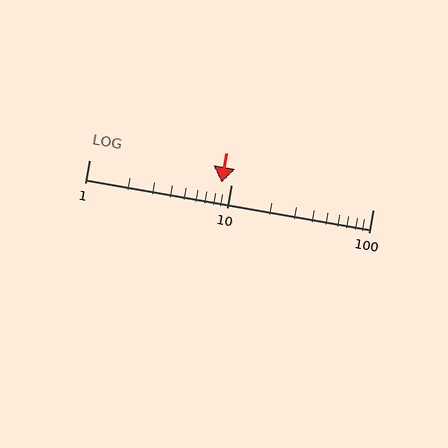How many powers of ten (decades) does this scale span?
The scale spans 2 decades, from 1 to 100.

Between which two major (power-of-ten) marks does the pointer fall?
The pointer is between 1 and 10.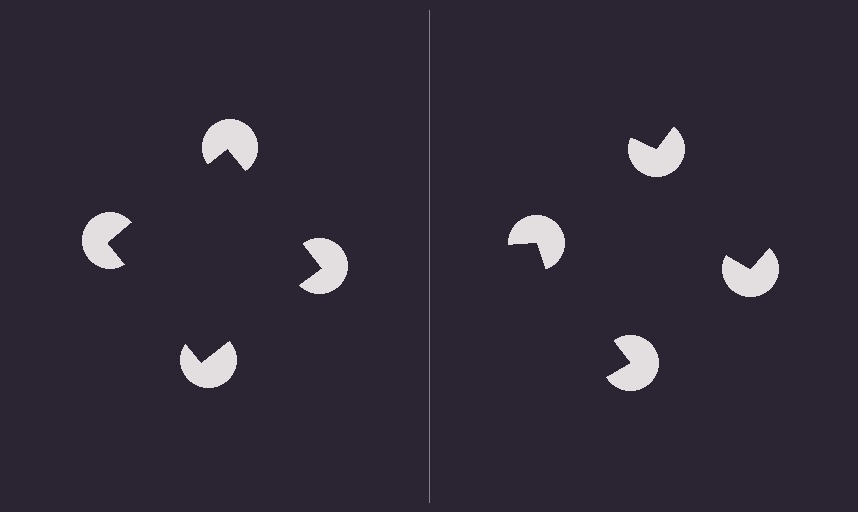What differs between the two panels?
The pac-man discs are positioned identically on both sides; only the wedge orientations differ. On the left they align to a square; on the right they are misaligned.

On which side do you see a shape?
An illusory square appears on the left side. On the right side the wedge cuts are rotated, so no coherent shape forms.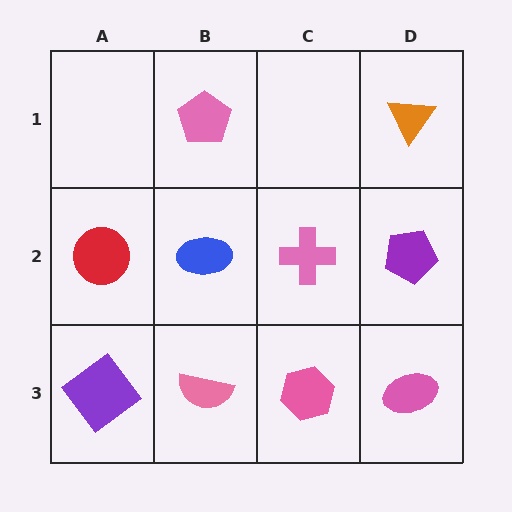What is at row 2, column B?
A blue ellipse.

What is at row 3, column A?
A purple diamond.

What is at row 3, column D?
A pink ellipse.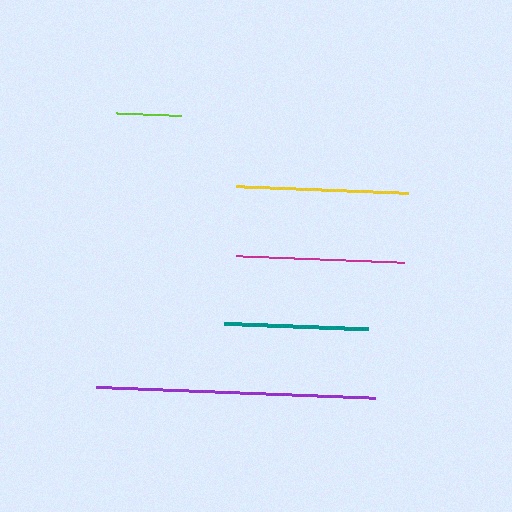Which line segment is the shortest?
The lime line is the shortest at approximately 65 pixels.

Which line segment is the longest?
The purple line is the longest at approximately 279 pixels.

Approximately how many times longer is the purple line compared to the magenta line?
The purple line is approximately 1.7 times the length of the magenta line.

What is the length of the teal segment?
The teal segment is approximately 144 pixels long.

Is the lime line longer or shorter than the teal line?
The teal line is longer than the lime line.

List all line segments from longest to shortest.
From longest to shortest: purple, yellow, magenta, teal, lime.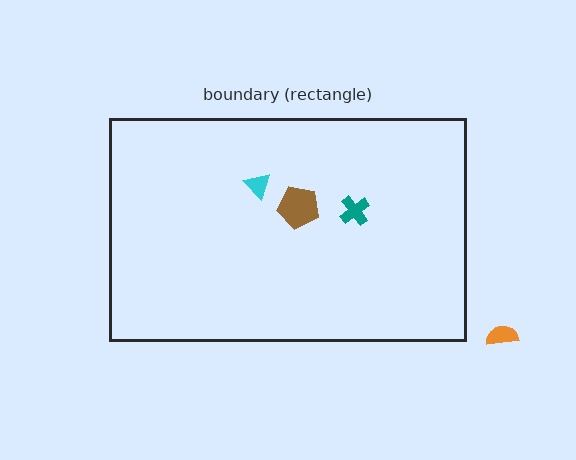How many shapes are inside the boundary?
3 inside, 1 outside.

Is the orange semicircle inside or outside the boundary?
Outside.